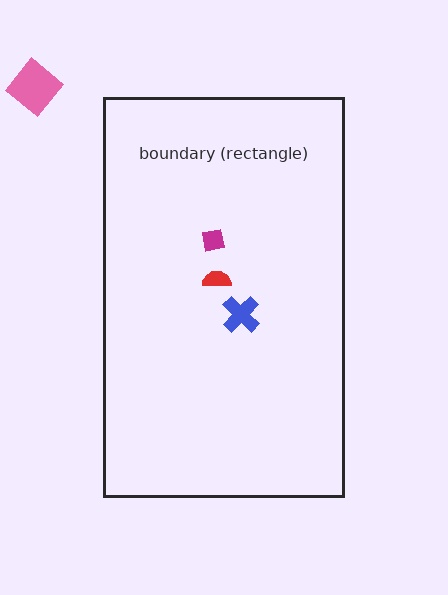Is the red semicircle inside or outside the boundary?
Inside.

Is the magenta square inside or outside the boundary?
Inside.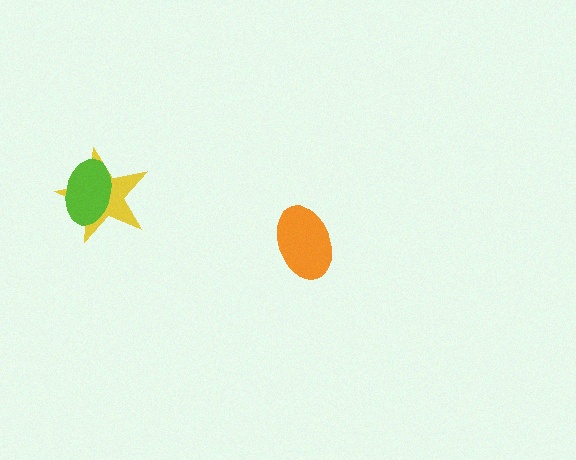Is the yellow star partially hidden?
Yes, it is partially covered by another shape.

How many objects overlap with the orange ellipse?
0 objects overlap with the orange ellipse.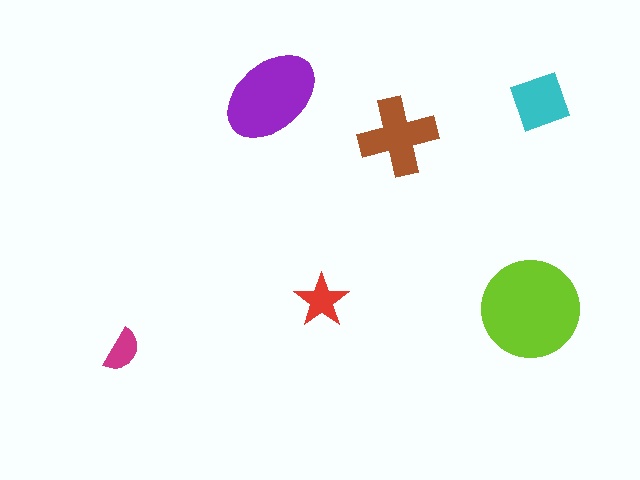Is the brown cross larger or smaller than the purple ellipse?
Smaller.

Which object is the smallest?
The magenta semicircle.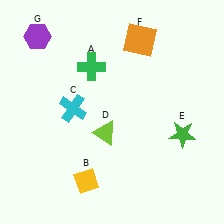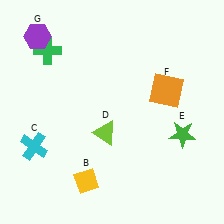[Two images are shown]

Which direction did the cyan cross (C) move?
The cyan cross (C) moved left.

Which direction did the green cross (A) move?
The green cross (A) moved left.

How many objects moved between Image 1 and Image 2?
3 objects moved between the two images.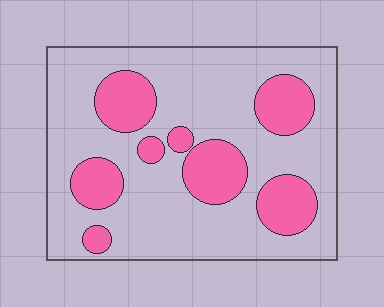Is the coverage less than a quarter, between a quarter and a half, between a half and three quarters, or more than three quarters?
Between a quarter and a half.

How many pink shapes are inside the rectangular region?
8.